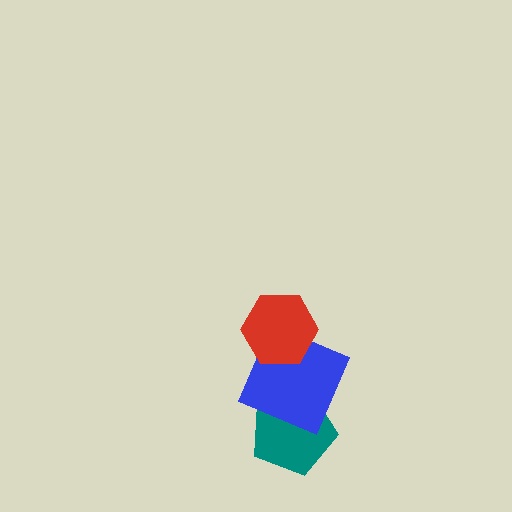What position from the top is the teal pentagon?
The teal pentagon is 3rd from the top.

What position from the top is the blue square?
The blue square is 2nd from the top.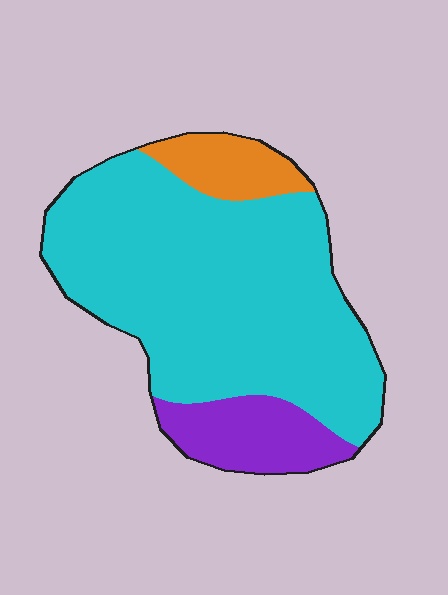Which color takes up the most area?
Cyan, at roughly 75%.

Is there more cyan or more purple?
Cyan.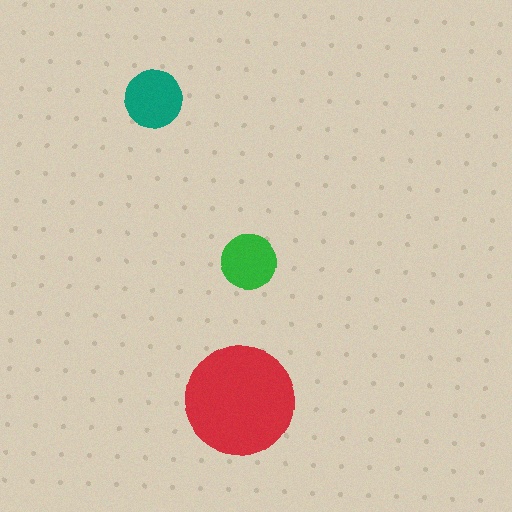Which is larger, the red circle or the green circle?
The red one.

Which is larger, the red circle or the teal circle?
The red one.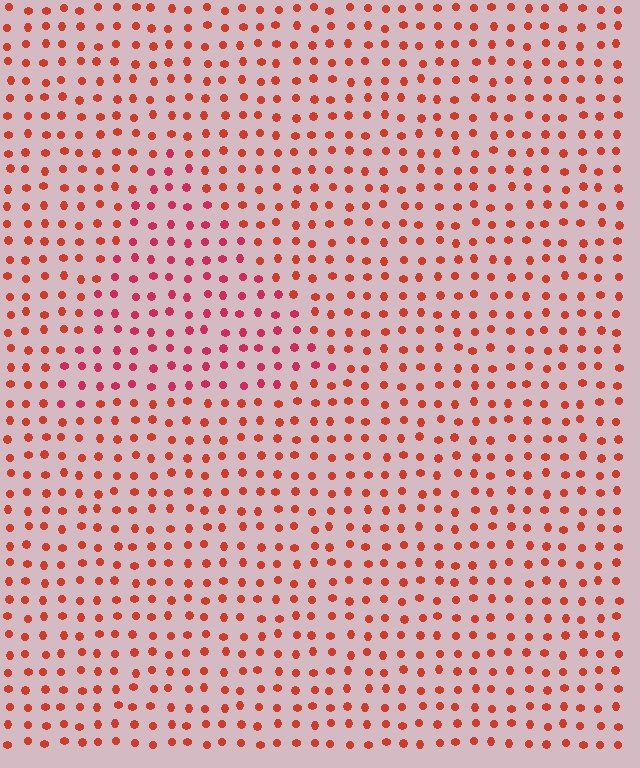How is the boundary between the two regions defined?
The boundary is defined purely by a slight shift in hue (about 24 degrees). Spacing, size, and orientation are identical on both sides.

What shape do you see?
I see a triangle.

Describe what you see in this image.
The image is filled with small red elements in a uniform arrangement. A triangle-shaped region is visible where the elements are tinted to a slightly different hue, forming a subtle color boundary.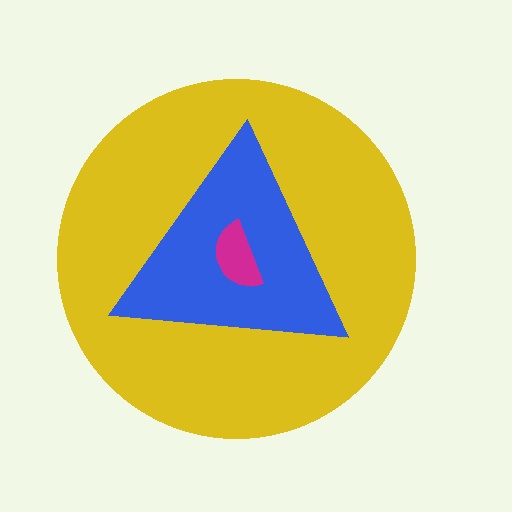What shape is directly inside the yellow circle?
The blue triangle.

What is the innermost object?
The magenta semicircle.